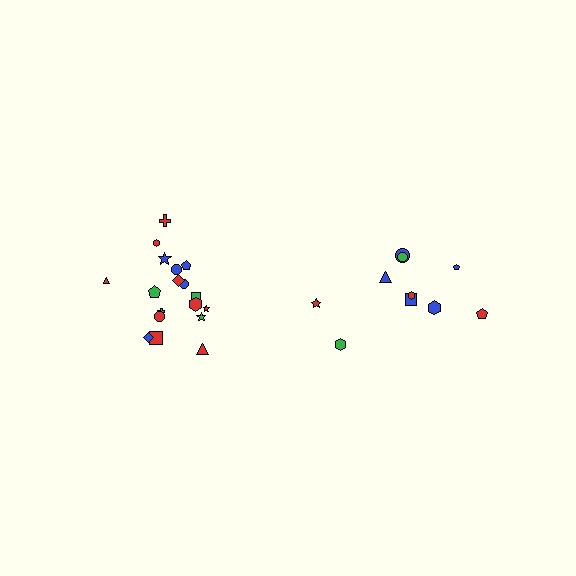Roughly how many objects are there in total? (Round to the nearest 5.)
Roughly 30 objects in total.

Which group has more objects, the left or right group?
The left group.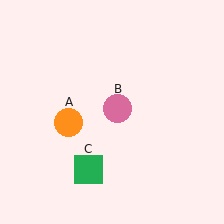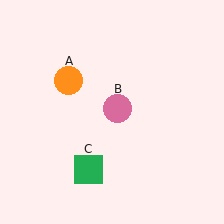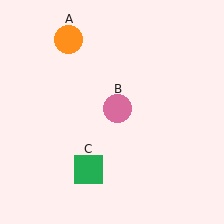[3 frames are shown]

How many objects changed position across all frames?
1 object changed position: orange circle (object A).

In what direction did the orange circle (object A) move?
The orange circle (object A) moved up.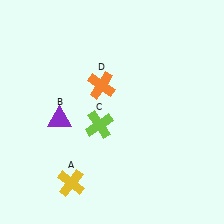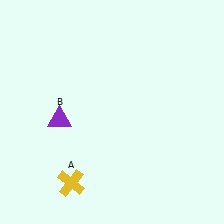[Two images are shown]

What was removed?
The lime cross (C), the orange cross (D) were removed in Image 2.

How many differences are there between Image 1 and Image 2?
There are 2 differences between the two images.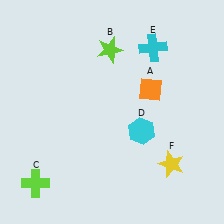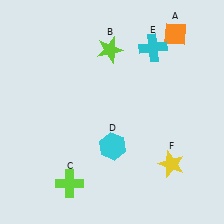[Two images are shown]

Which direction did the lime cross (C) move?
The lime cross (C) moved right.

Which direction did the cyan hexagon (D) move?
The cyan hexagon (D) moved left.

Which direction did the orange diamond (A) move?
The orange diamond (A) moved up.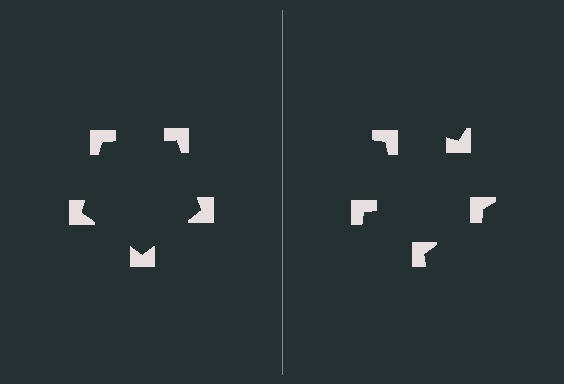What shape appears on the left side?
An illusory pentagon.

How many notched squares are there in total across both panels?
10 — 5 on each side.